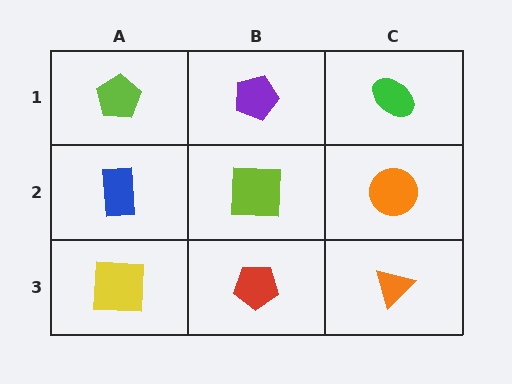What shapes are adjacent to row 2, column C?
A green ellipse (row 1, column C), an orange triangle (row 3, column C), a lime square (row 2, column B).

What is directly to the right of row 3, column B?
An orange triangle.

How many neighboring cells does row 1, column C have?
2.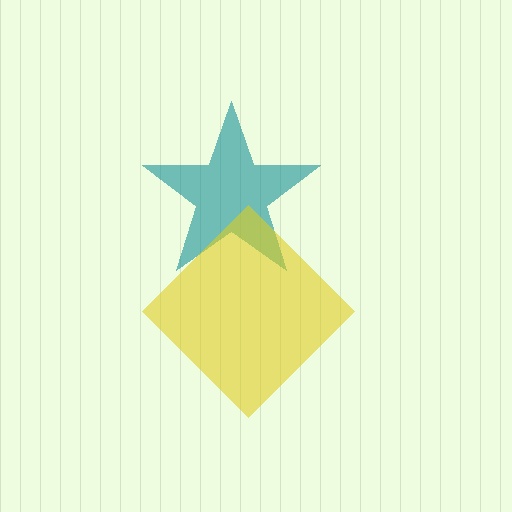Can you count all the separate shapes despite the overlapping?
Yes, there are 2 separate shapes.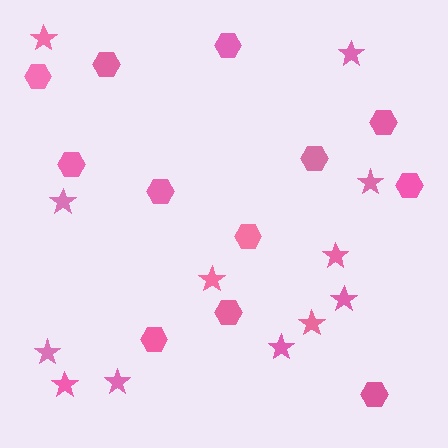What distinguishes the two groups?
There are 2 groups: one group of stars (12) and one group of hexagons (12).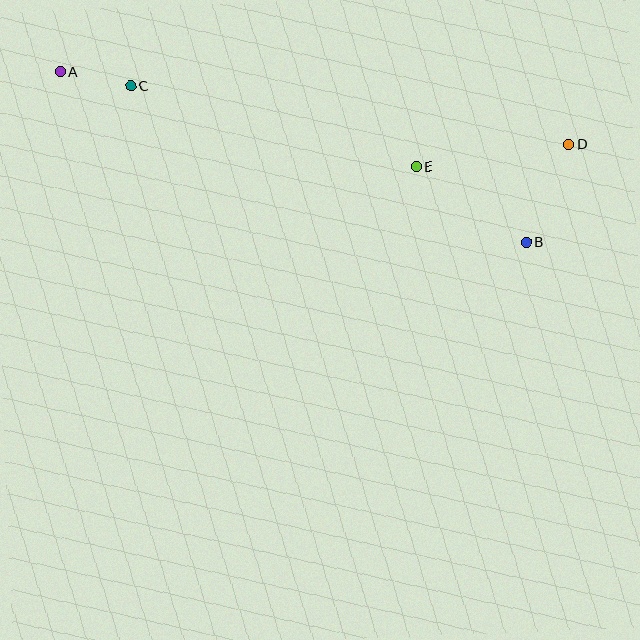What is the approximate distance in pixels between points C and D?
The distance between C and D is approximately 442 pixels.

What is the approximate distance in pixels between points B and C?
The distance between B and C is approximately 425 pixels.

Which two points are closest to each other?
Points A and C are closest to each other.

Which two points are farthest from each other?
Points A and D are farthest from each other.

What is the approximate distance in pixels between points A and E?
The distance between A and E is approximately 368 pixels.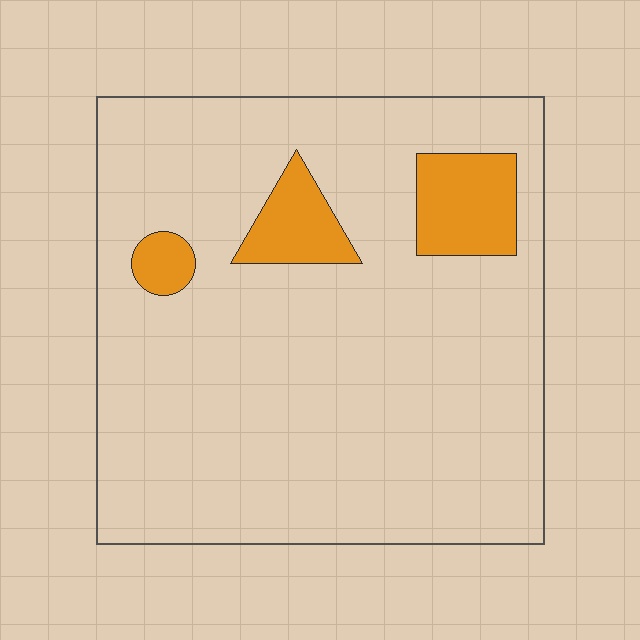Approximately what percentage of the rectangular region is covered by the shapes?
Approximately 10%.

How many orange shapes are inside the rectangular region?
3.